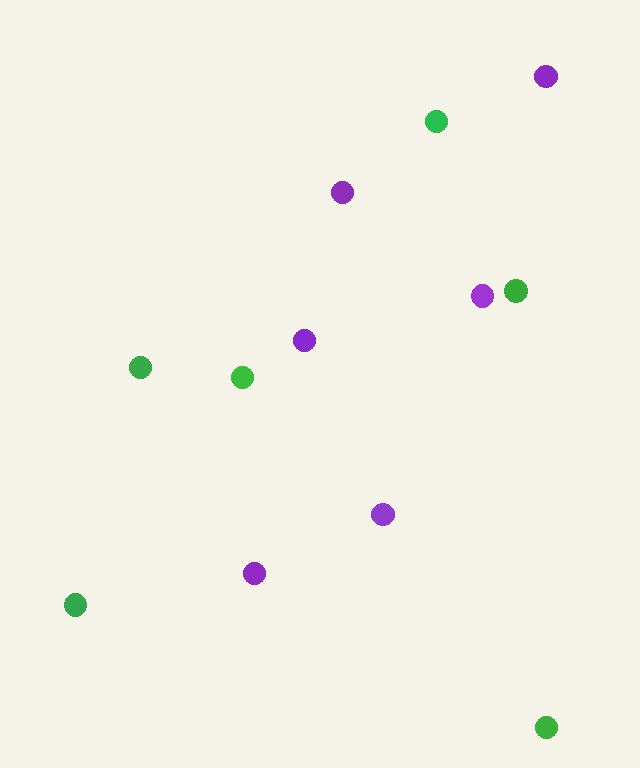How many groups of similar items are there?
There are 2 groups: one group of green circles (6) and one group of purple circles (6).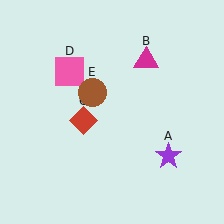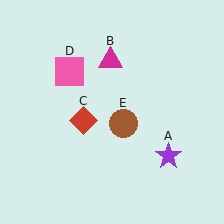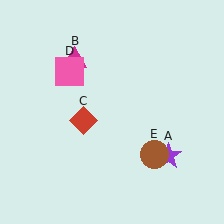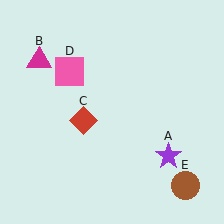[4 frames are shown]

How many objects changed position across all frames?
2 objects changed position: magenta triangle (object B), brown circle (object E).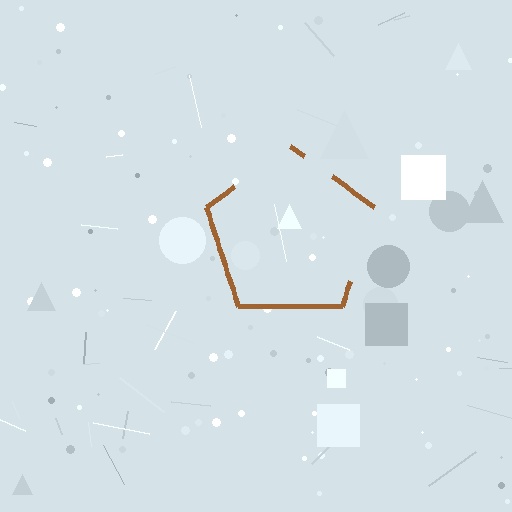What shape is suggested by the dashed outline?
The dashed outline suggests a pentagon.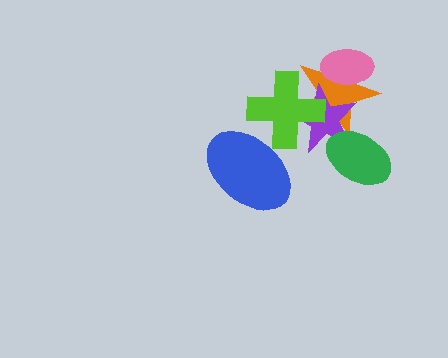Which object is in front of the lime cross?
The blue ellipse is in front of the lime cross.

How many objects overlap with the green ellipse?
2 objects overlap with the green ellipse.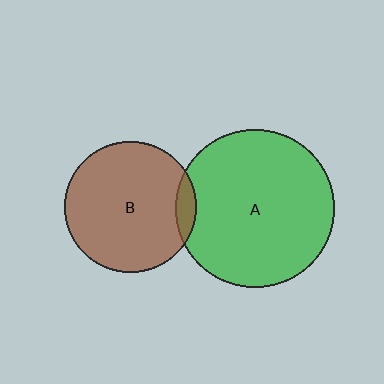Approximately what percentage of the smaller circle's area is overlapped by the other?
Approximately 5%.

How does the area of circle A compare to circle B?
Approximately 1.4 times.